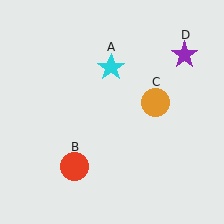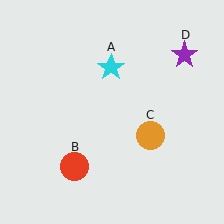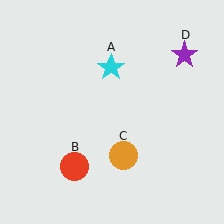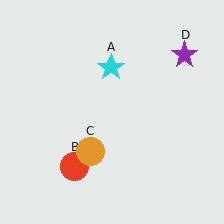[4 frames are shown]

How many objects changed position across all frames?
1 object changed position: orange circle (object C).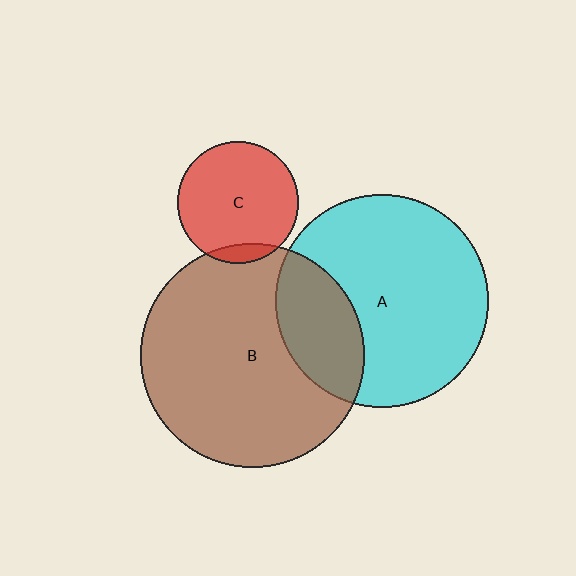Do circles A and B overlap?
Yes.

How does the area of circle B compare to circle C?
Approximately 3.4 times.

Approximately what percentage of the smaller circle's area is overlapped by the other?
Approximately 25%.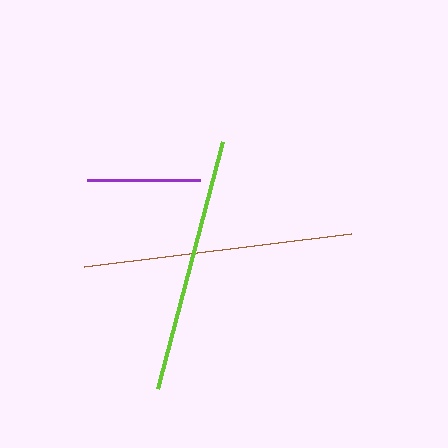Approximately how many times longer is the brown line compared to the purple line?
The brown line is approximately 2.4 times the length of the purple line.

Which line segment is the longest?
The brown line is the longest at approximately 269 pixels.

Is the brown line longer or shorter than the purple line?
The brown line is longer than the purple line.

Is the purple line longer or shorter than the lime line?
The lime line is longer than the purple line.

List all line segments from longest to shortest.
From longest to shortest: brown, lime, purple.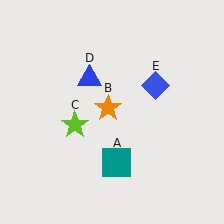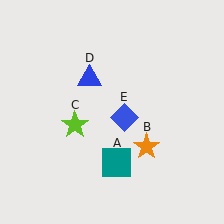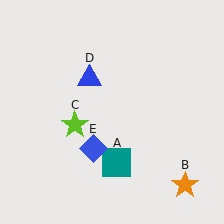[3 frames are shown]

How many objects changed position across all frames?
2 objects changed position: orange star (object B), blue diamond (object E).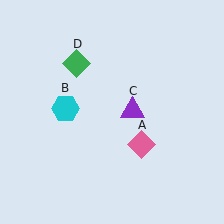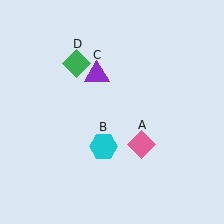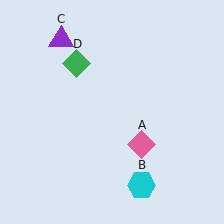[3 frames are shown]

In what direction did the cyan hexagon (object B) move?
The cyan hexagon (object B) moved down and to the right.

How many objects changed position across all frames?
2 objects changed position: cyan hexagon (object B), purple triangle (object C).